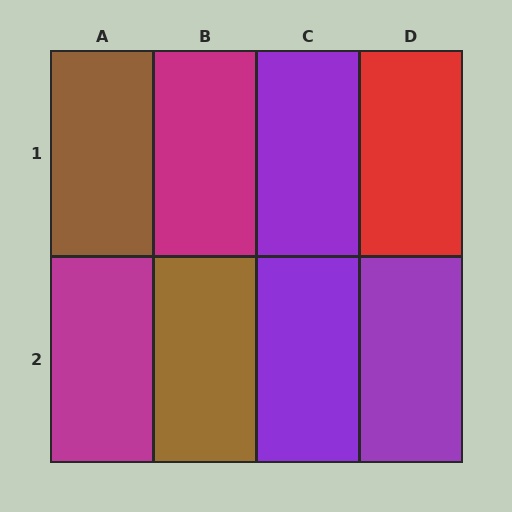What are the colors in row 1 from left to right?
Brown, magenta, purple, red.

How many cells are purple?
3 cells are purple.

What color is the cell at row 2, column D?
Purple.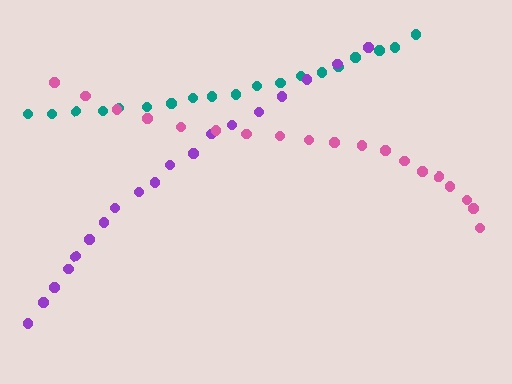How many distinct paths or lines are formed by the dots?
There are 3 distinct paths.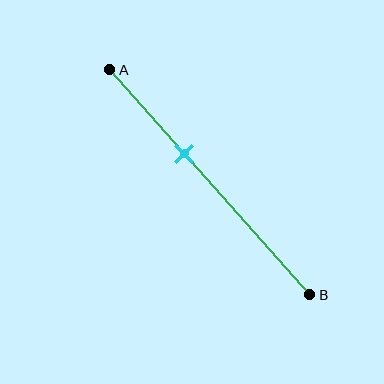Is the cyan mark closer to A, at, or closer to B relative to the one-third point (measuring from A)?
The cyan mark is closer to point B than the one-third point of segment AB.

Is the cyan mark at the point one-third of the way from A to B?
No, the mark is at about 35% from A, not at the 33% one-third point.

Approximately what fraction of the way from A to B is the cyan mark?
The cyan mark is approximately 35% of the way from A to B.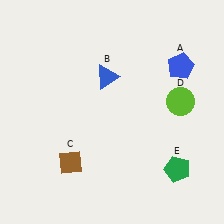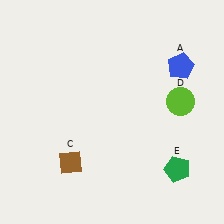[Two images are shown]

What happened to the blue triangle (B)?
The blue triangle (B) was removed in Image 2. It was in the top-left area of Image 1.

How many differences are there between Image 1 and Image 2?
There is 1 difference between the two images.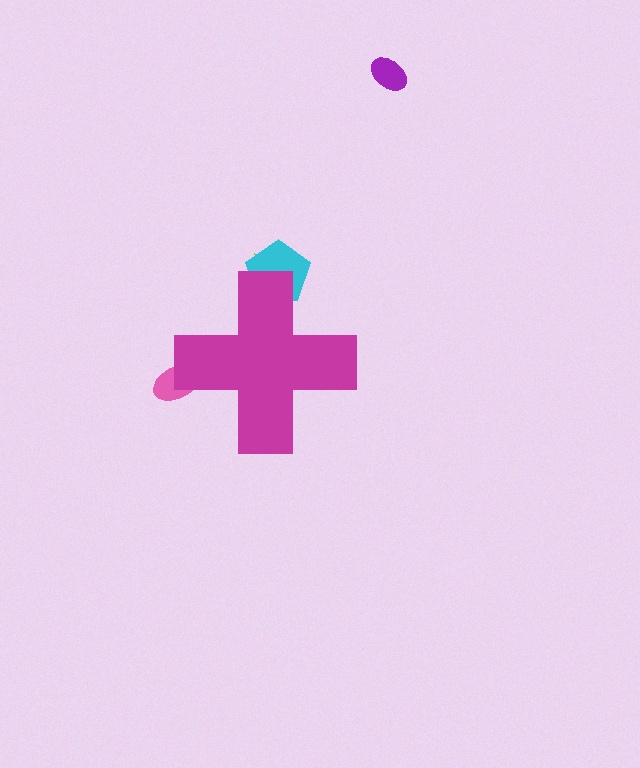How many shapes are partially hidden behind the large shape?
3 shapes are partially hidden.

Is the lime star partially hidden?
Yes, the lime star is partially hidden behind the magenta cross.